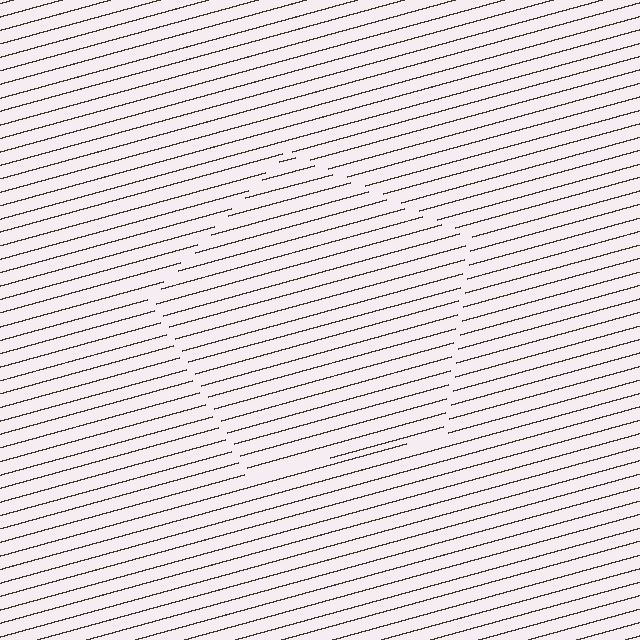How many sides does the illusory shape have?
5 sides — the line-ends trace a pentagon.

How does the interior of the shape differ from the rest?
The interior of the shape contains the same grating, shifted by half a period — the contour is defined by the phase discontinuity where line-ends from the inner and outer gratings abut.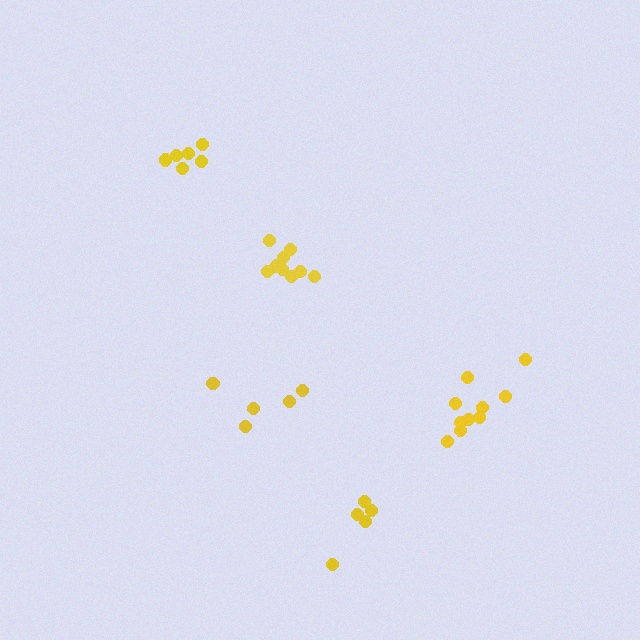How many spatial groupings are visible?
There are 5 spatial groupings.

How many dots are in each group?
Group 1: 5 dots, Group 2: 10 dots, Group 3: 6 dots, Group 4: 9 dots, Group 5: 5 dots (35 total).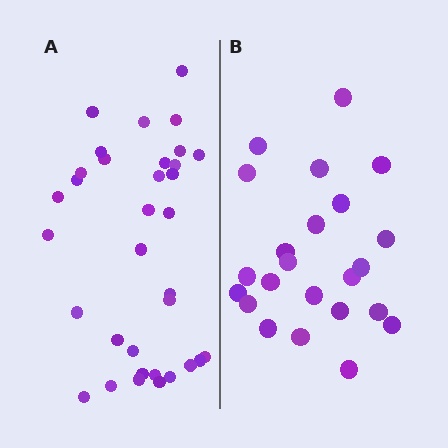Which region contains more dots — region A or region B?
Region A (the left region) has more dots.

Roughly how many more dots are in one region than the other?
Region A has roughly 12 or so more dots than region B.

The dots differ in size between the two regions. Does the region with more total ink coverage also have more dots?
No. Region B has more total ink coverage because its dots are larger, but region A actually contains more individual dots. Total area can be misleading — the number of items is what matters here.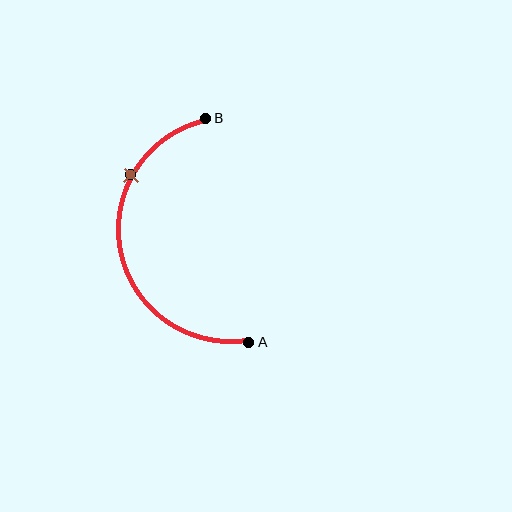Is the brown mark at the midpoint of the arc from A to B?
No. The brown mark lies on the arc but is closer to endpoint B. The arc midpoint would be at the point on the curve equidistant along the arc from both A and B.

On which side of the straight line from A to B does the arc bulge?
The arc bulges to the left of the straight line connecting A and B.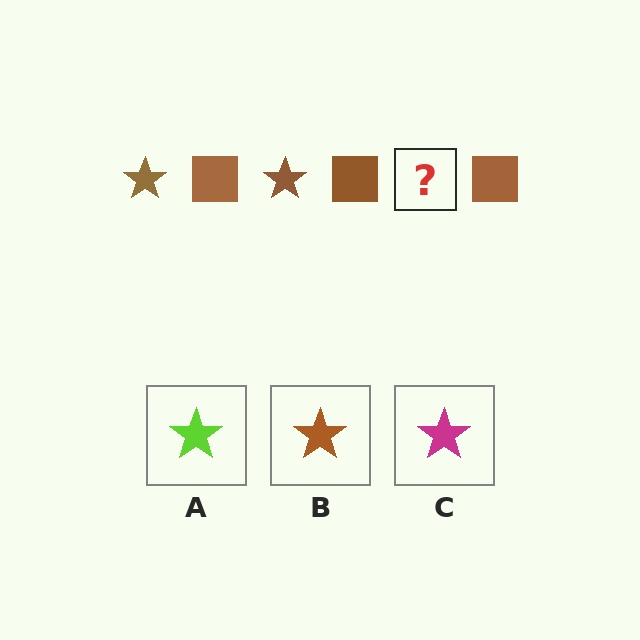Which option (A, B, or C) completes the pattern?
B.